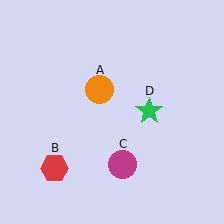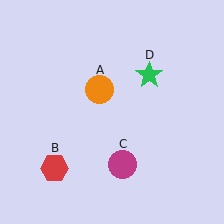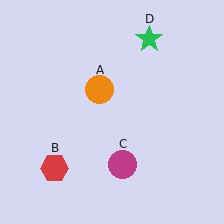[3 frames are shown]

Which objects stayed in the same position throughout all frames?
Orange circle (object A) and red hexagon (object B) and magenta circle (object C) remained stationary.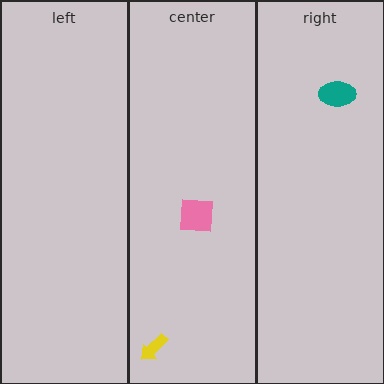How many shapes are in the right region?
1.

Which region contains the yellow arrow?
The center region.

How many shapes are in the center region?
2.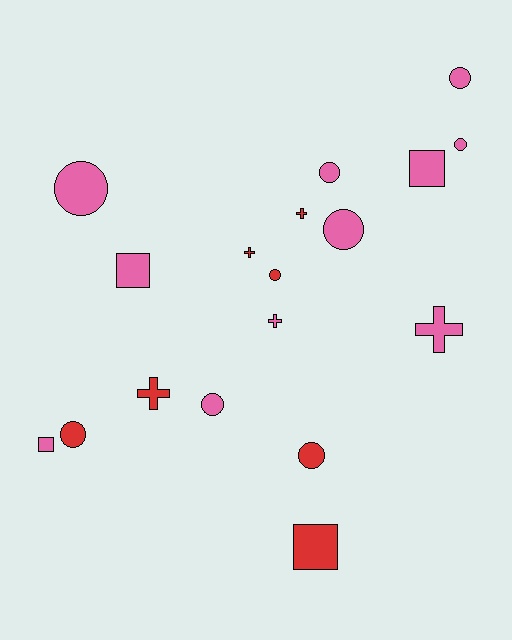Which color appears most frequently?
Pink, with 11 objects.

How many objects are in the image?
There are 18 objects.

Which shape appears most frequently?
Circle, with 9 objects.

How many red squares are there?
There is 1 red square.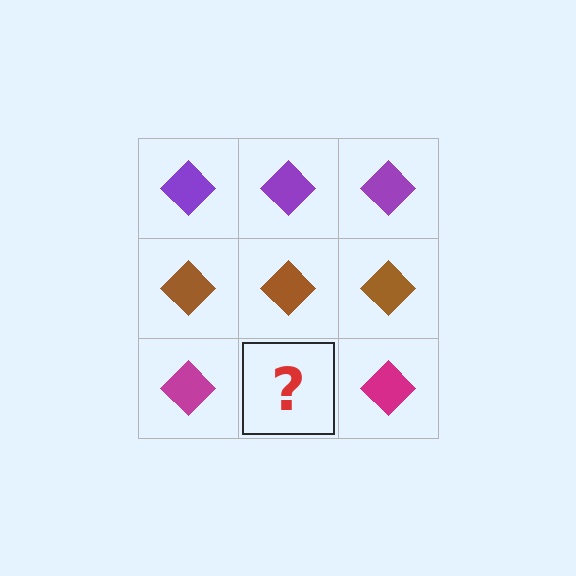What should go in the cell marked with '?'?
The missing cell should contain a magenta diamond.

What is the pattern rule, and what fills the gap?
The rule is that each row has a consistent color. The gap should be filled with a magenta diamond.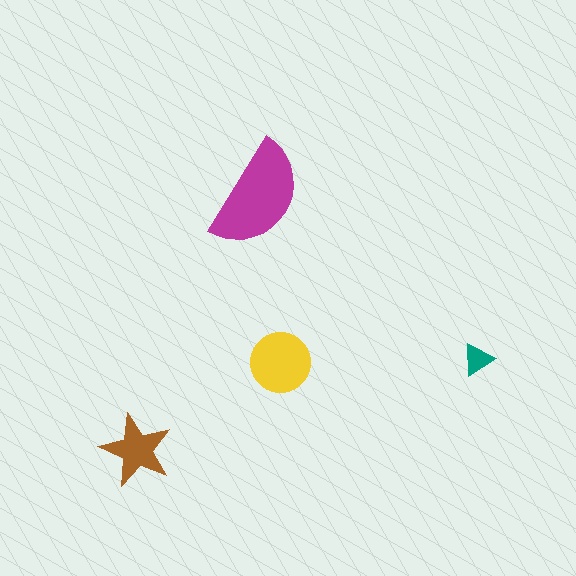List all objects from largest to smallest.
The magenta semicircle, the yellow circle, the brown star, the teal triangle.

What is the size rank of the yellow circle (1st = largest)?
2nd.